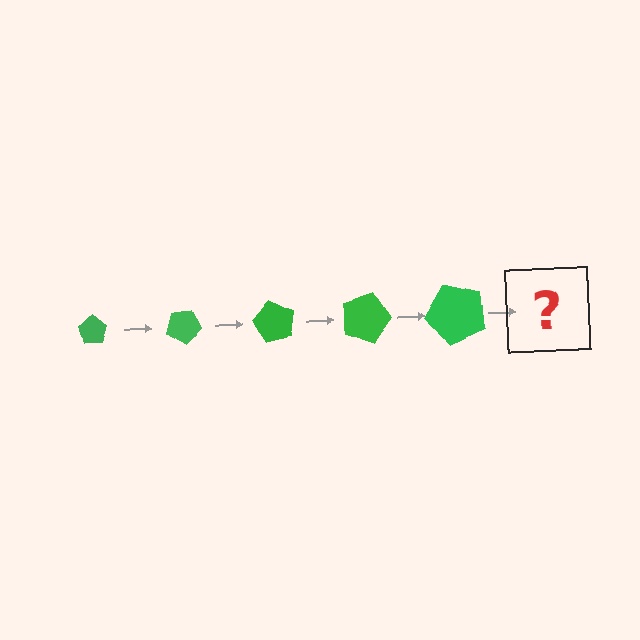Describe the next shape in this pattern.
It should be a pentagon, larger than the previous one and rotated 150 degrees from the start.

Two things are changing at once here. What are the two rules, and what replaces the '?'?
The two rules are that the pentagon grows larger each step and it rotates 30 degrees each step. The '?' should be a pentagon, larger than the previous one and rotated 150 degrees from the start.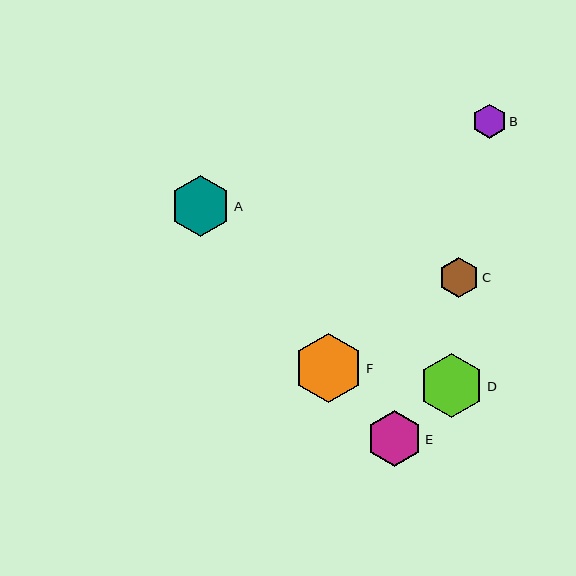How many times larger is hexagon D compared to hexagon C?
Hexagon D is approximately 1.6 times the size of hexagon C.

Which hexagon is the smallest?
Hexagon B is the smallest with a size of approximately 34 pixels.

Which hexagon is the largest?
Hexagon F is the largest with a size of approximately 70 pixels.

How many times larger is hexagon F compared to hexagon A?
Hexagon F is approximately 1.2 times the size of hexagon A.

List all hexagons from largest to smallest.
From largest to smallest: F, D, A, E, C, B.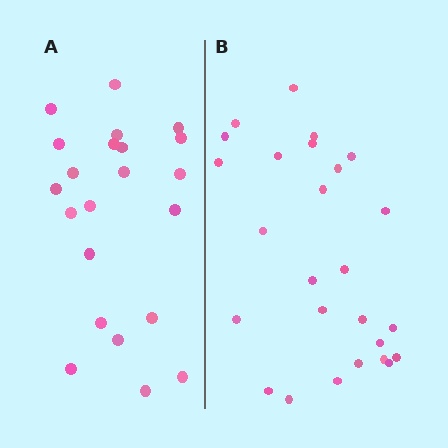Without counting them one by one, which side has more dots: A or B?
Region B (the right region) has more dots.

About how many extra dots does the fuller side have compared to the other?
Region B has about 4 more dots than region A.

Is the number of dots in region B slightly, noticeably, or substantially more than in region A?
Region B has only slightly more — the two regions are fairly close. The ratio is roughly 1.2 to 1.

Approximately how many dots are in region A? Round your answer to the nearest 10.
About 20 dots. (The exact count is 22, which rounds to 20.)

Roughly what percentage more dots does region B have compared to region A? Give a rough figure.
About 20% more.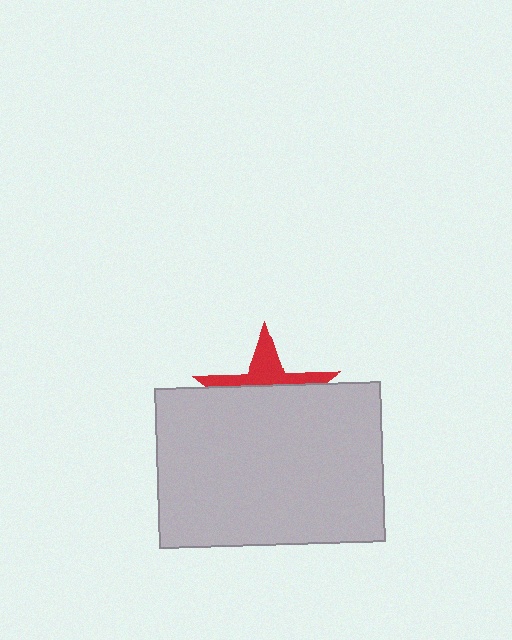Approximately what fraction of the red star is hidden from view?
Roughly 64% of the red star is hidden behind the light gray rectangle.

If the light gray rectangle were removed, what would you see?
You would see the complete red star.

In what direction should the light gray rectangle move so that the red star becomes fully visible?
The light gray rectangle should move down. That is the shortest direction to clear the overlap and leave the red star fully visible.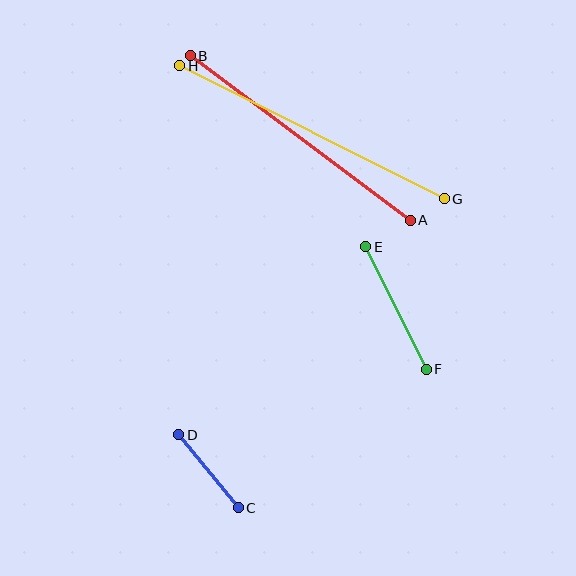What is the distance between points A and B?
The distance is approximately 274 pixels.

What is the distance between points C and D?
The distance is approximately 94 pixels.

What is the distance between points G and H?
The distance is approximately 296 pixels.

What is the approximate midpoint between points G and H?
The midpoint is at approximately (312, 132) pixels.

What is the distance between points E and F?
The distance is approximately 137 pixels.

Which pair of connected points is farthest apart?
Points G and H are farthest apart.